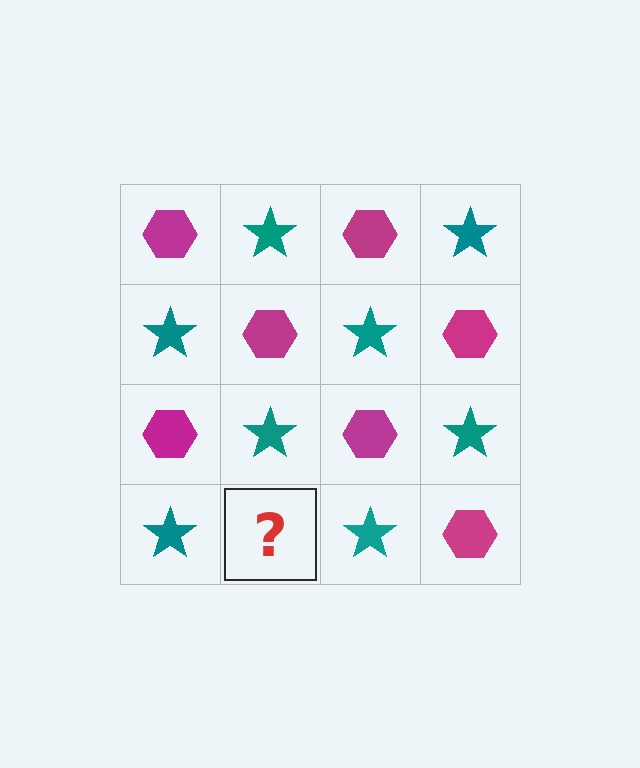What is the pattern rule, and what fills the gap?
The rule is that it alternates magenta hexagon and teal star in a checkerboard pattern. The gap should be filled with a magenta hexagon.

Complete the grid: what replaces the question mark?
The question mark should be replaced with a magenta hexagon.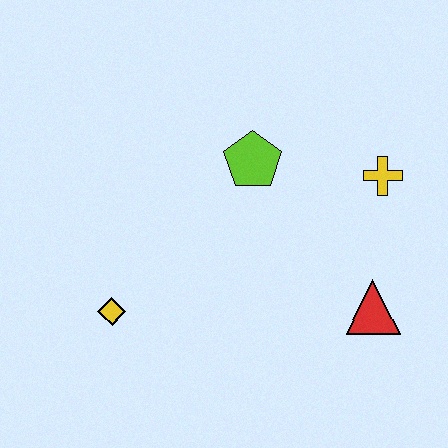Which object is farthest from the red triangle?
The yellow diamond is farthest from the red triangle.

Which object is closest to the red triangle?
The yellow cross is closest to the red triangle.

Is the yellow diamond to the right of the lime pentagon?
No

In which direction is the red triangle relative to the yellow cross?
The red triangle is below the yellow cross.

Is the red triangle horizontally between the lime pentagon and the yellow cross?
Yes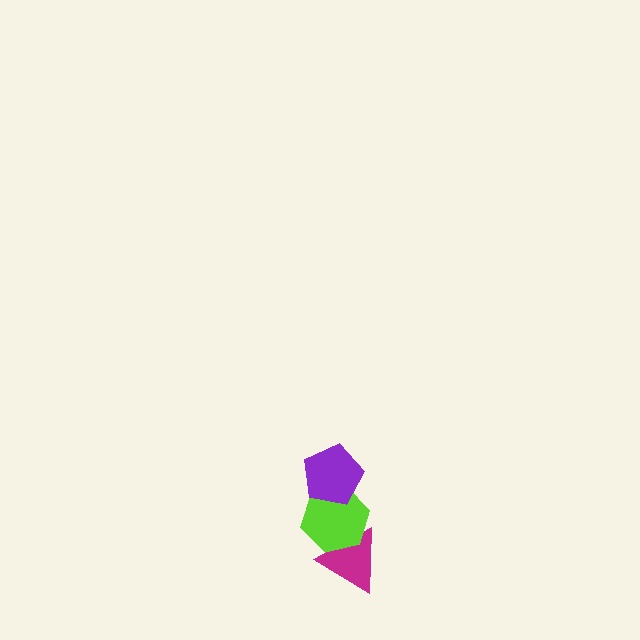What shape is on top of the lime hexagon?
The purple pentagon is on top of the lime hexagon.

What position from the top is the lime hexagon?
The lime hexagon is 2nd from the top.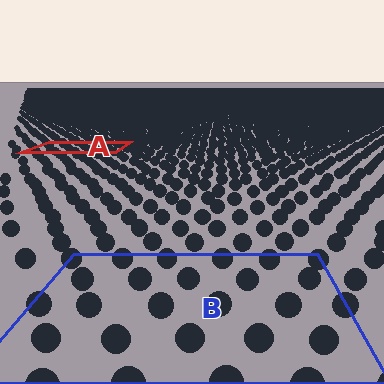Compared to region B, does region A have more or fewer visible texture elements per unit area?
Region A has more texture elements per unit area — they are packed more densely because it is farther away.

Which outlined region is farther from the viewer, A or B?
Region A is farther from the viewer — the texture elements inside it appear smaller and more densely packed.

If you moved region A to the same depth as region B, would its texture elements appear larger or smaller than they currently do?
They would appear larger. At a closer depth, the same texture elements are projected at a bigger on-screen size.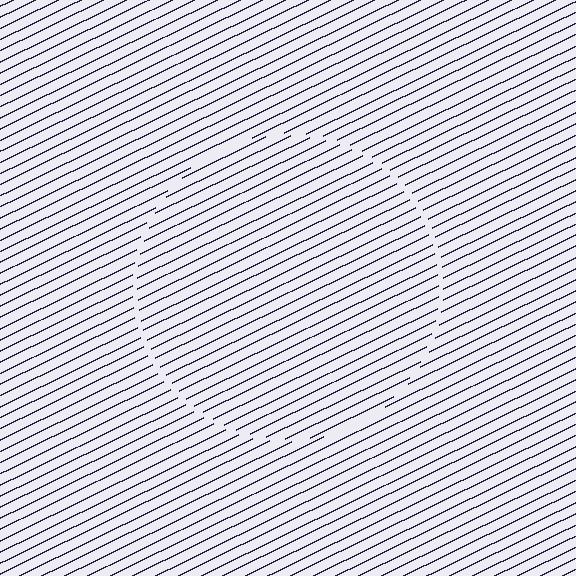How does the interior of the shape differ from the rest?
The interior of the shape contains the same grating, shifted by half a period — the contour is defined by the phase discontinuity where line-ends from the inner and outer gratings abut.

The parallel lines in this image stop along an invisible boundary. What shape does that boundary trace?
An illusory circle. The interior of the shape contains the same grating, shifted by half a period — the contour is defined by the phase discontinuity where line-ends from the inner and outer gratings abut.